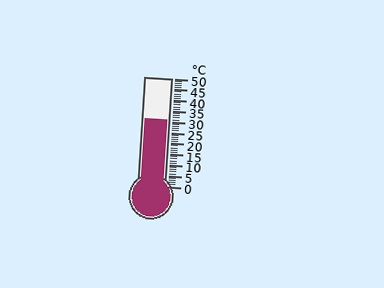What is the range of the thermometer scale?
The thermometer scale ranges from 0°C to 50°C.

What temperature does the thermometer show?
The thermometer shows approximately 31°C.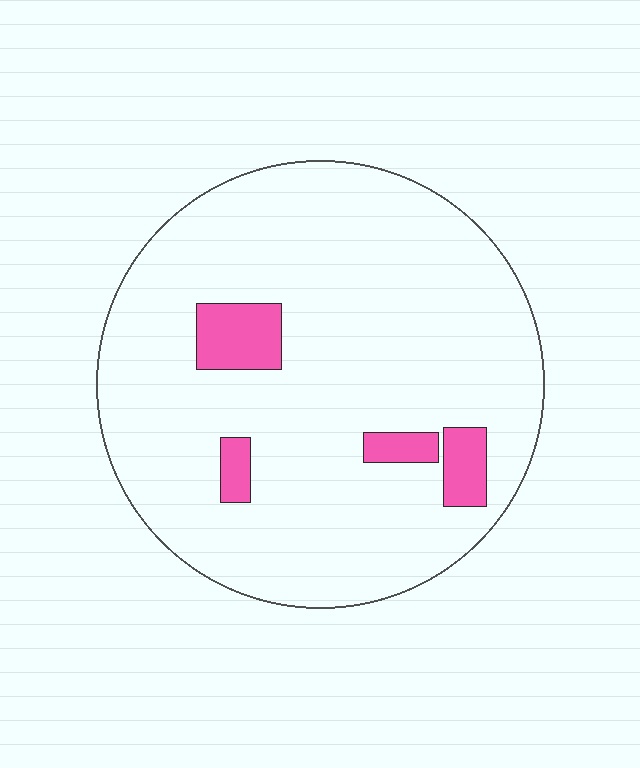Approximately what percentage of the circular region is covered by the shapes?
Approximately 10%.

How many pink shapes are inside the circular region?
4.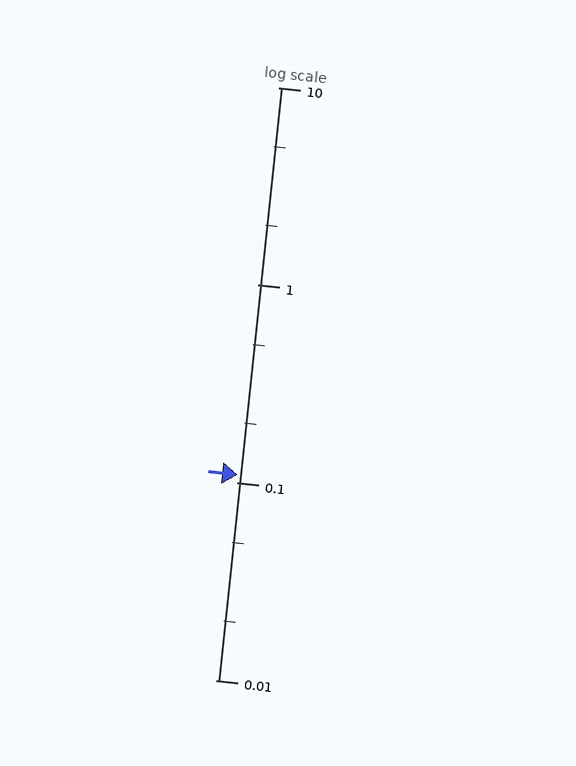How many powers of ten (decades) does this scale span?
The scale spans 3 decades, from 0.01 to 10.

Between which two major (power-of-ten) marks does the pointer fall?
The pointer is between 0.1 and 1.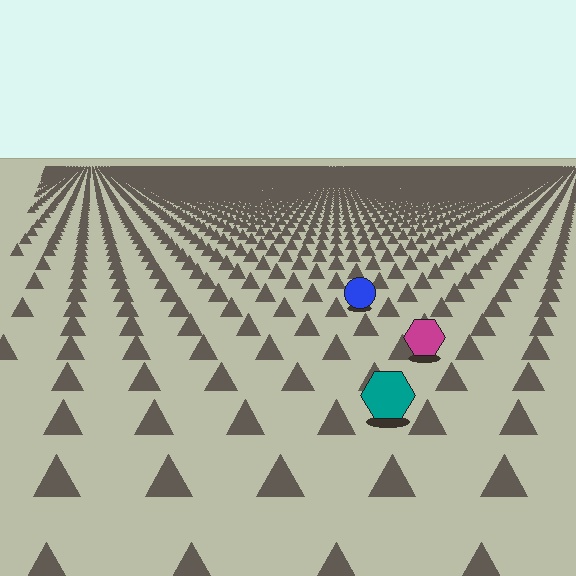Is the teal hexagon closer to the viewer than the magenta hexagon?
Yes. The teal hexagon is closer — you can tell from the texture gradient: the ground texture is coarser near it.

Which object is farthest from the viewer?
The blue circle is farthest from the viewer. It appears smaller and the ground texture around it is denser.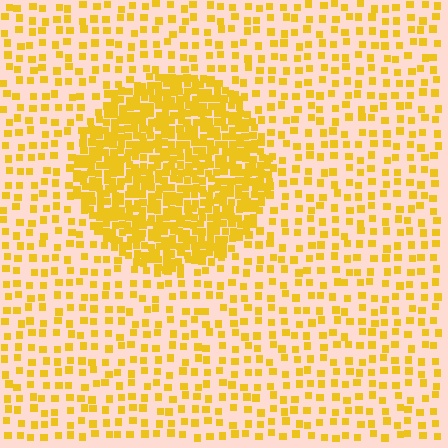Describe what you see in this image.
The image contains small yellow elements arranged at two different densities. A circle-shaped region is visible where the elements are more densely packed than the surrounding area.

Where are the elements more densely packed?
The elements are more densely packed inside the circle boundary.